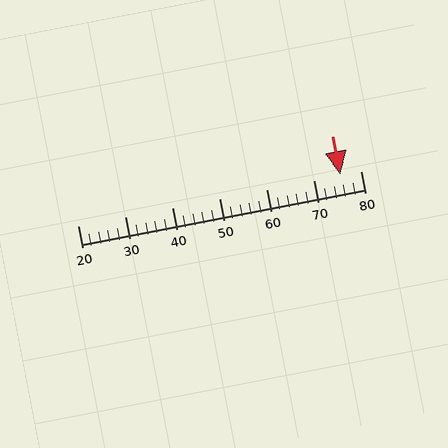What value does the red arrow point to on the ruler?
The red arrow points to approximately 76.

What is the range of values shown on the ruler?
The ruler shows values from 20 to 80.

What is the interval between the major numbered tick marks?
The major tick marks are spaced 10 units apart.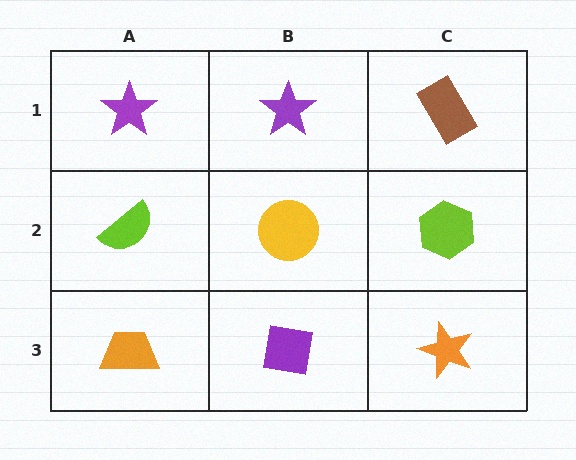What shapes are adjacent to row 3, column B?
A yellow circle (row 2, column B), an orange trapezoid (row 3, column A), an orange star (row 3, column C).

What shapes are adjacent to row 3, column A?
A lime semicircle (row 2, column A), a purple square (row 3, column B).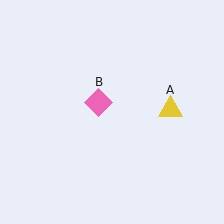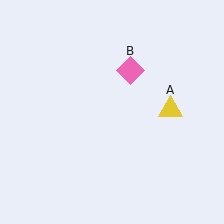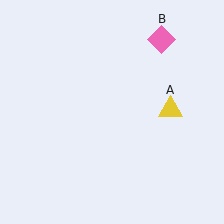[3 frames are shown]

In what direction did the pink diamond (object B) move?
The pink diamond (object B) moved up and to the right.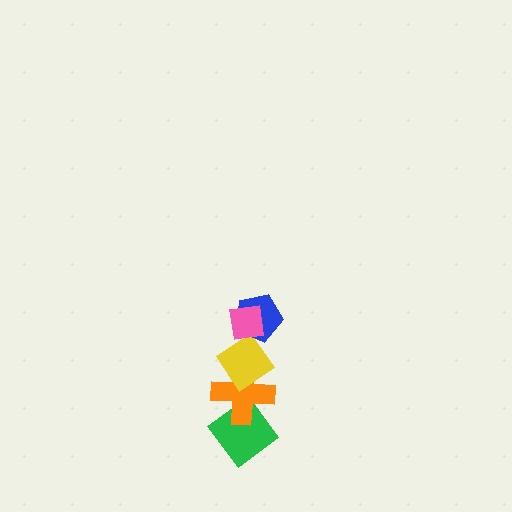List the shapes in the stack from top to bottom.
From top to bottom: the pink square, the blue pentagon, the yellow diamond, the orange cross, the green diamond.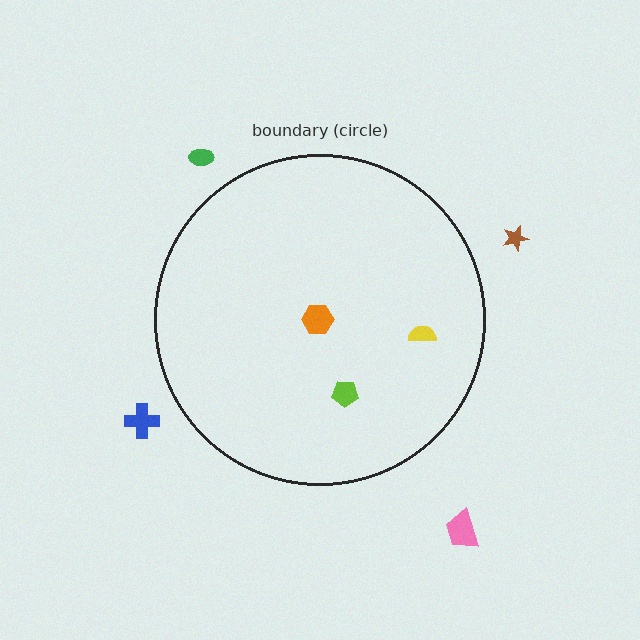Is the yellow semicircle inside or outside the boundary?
Inside.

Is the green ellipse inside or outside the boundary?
Outside.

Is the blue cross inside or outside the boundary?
Outside.